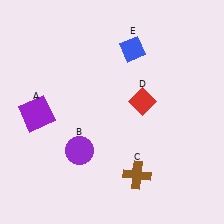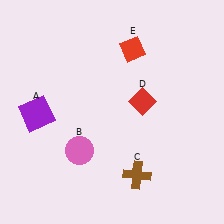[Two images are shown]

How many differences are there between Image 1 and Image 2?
There are 2 differences between the two images.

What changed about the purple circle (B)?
In Image 1, B is purple. In Image 2, it changed to pink.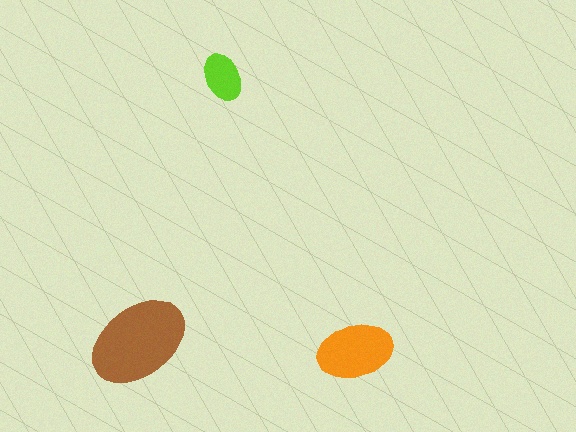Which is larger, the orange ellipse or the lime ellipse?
The orange one.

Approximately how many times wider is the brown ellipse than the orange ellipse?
About 1.5 times wider.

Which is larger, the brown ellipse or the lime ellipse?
The brown one.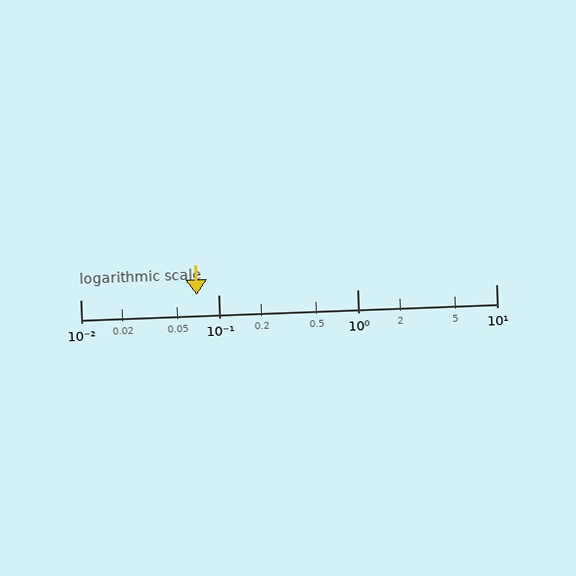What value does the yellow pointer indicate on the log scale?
The pointer indicates approximately 0.069.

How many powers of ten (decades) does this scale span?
The scale spans 3 decades, from 0.01 to 10.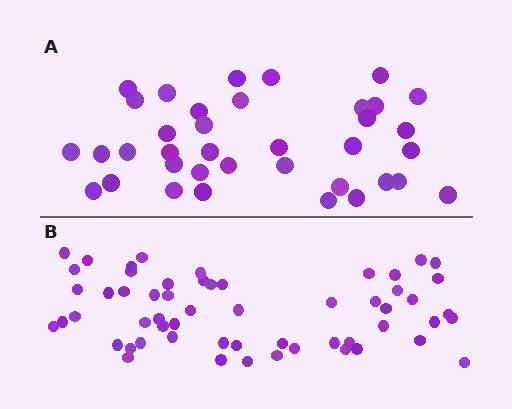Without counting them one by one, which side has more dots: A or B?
Region B (the bottom region) has more dots.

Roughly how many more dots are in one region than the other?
Region B has approximately 20 more dots than region A.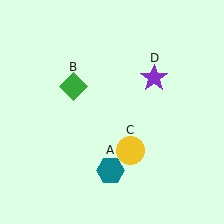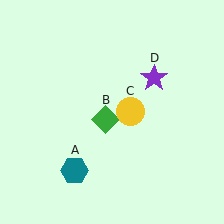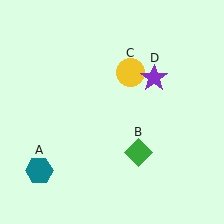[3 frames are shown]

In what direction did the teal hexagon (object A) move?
The teal hexagon (object A) moved left.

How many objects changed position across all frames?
3 objects changed position: teal hexagon (object A), green diamond (object B), yellow circle (object C).